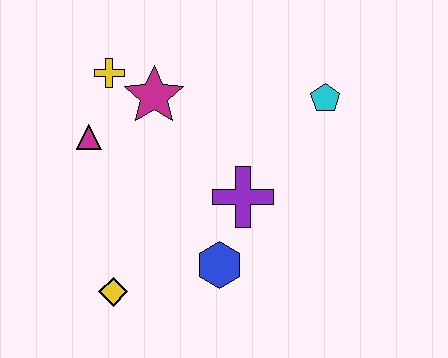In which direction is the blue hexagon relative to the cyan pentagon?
The blue hexagon is below the cyan pentagon.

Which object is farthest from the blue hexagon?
The yellow cross is farthest from the blue hexagon.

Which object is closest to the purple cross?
The blue hexagon is closest to the purple cross.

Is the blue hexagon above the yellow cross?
No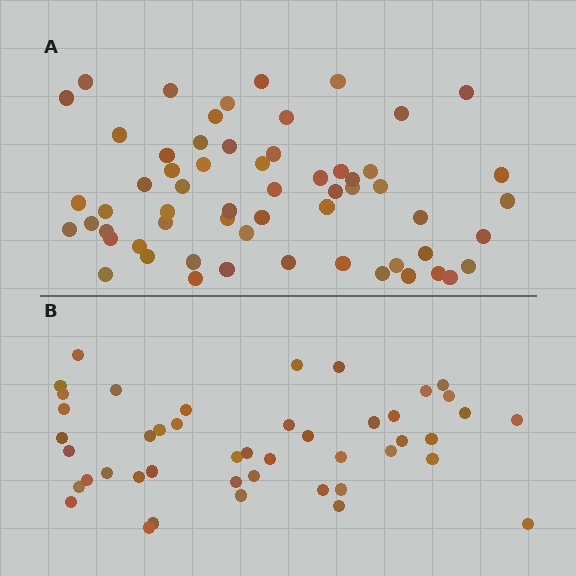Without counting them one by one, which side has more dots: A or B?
Region A (the top region) has more dots.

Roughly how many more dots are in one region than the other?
Region A has approximately 15 more dots than region B.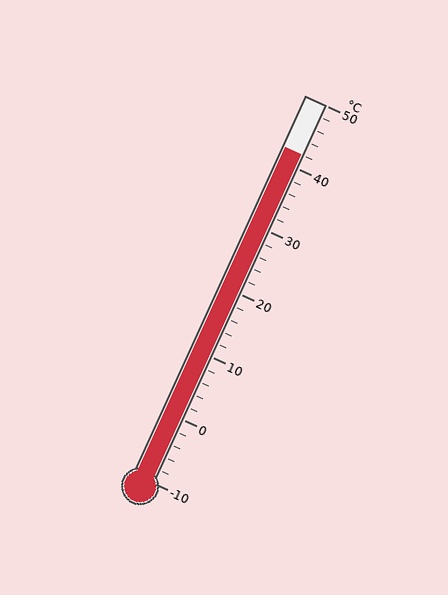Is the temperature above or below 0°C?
The temperature is above 0°C.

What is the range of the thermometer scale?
The thermometer scale ranges from -10°C to 50°C.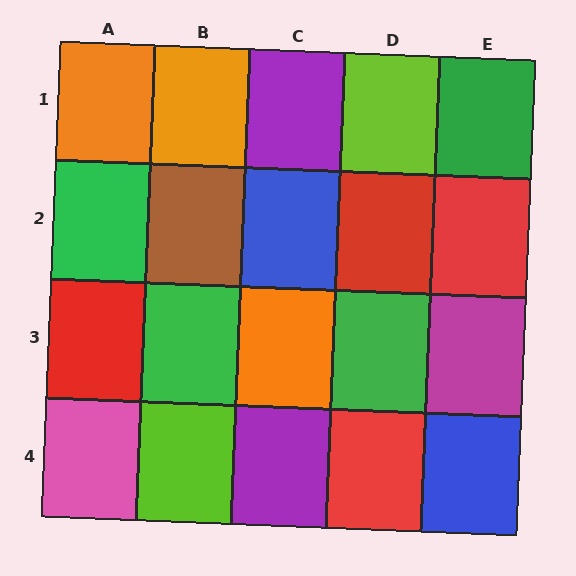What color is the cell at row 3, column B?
Green.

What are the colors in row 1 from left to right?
Orange, orange, purple, lime, green.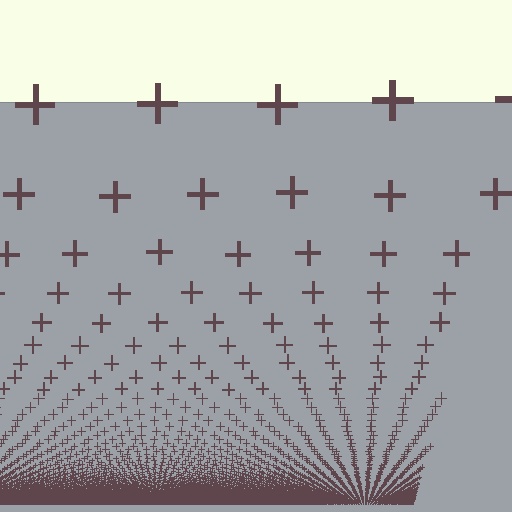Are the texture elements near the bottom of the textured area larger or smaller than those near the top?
Smaller. The gradient is inverted — elements near the bottom are smaller and denser.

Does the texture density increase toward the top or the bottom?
Density increases toward the bottom.